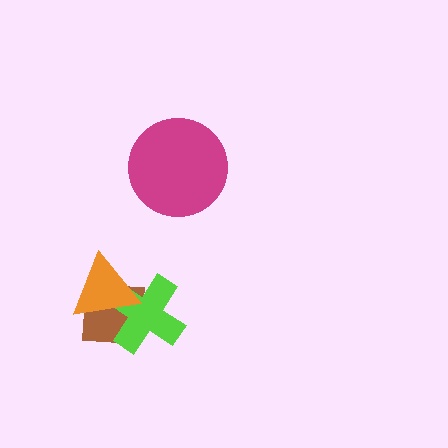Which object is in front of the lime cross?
The orange triangle is in front of the lime cross.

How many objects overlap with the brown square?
2 objects overlap with the brown square.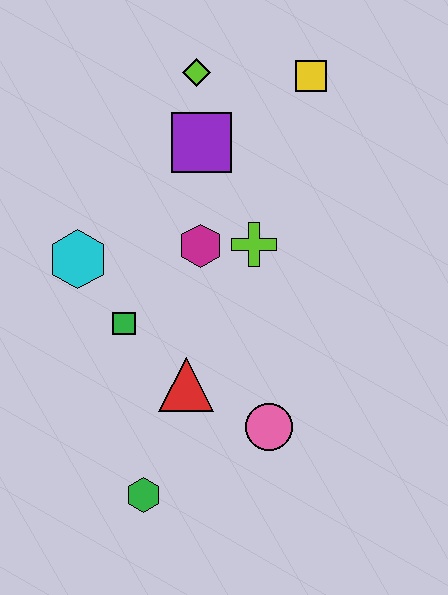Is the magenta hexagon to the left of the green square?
No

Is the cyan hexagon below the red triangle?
No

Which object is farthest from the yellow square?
The green hexagon is farthest from the yellow square.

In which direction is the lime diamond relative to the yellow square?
The lime diamond is to the left of the yellow square.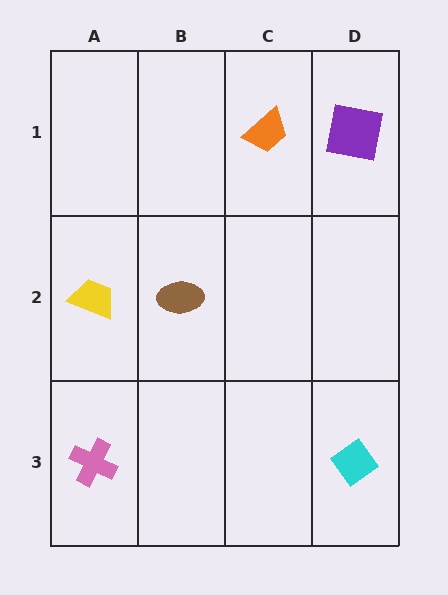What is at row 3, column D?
A cyan diamond.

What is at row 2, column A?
A yellow trapezoid.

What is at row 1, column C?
An orange trapezoid.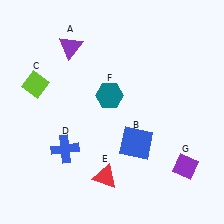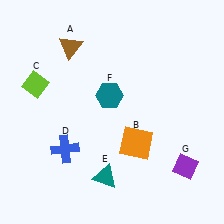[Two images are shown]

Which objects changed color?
A changed from purple to brown. B changed from blue to orange. E changed from red to teal.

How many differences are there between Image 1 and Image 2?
There are 3 differences between the two images.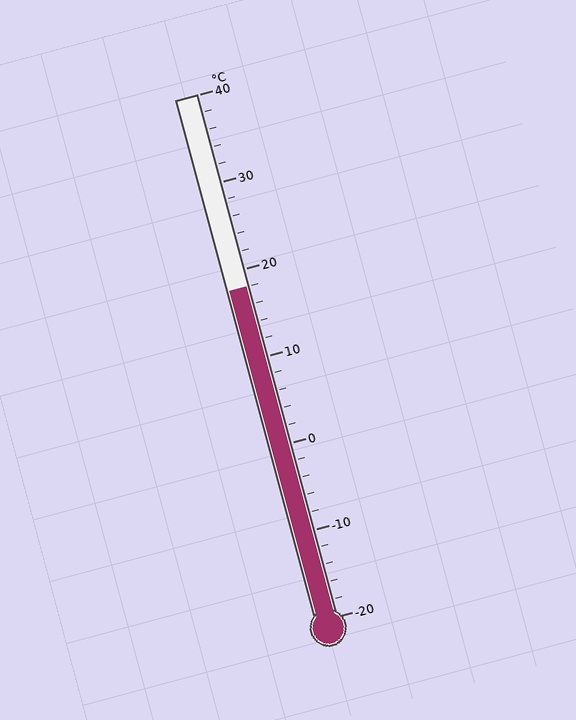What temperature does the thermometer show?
The thermometer shows approximately 18°C.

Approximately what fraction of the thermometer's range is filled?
The thermometer is filled to approximately 65% of its range.